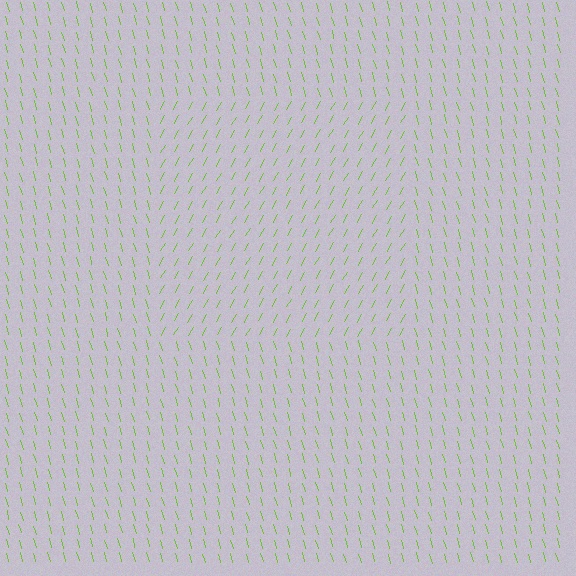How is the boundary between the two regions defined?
The boundary is defined purely by a change in line orientation (approximately 45 degrees difference). All lines are the same color and thickness.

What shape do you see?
I see a rectangle.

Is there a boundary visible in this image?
Yes, there is a texture boundary formed by a change in line orientation.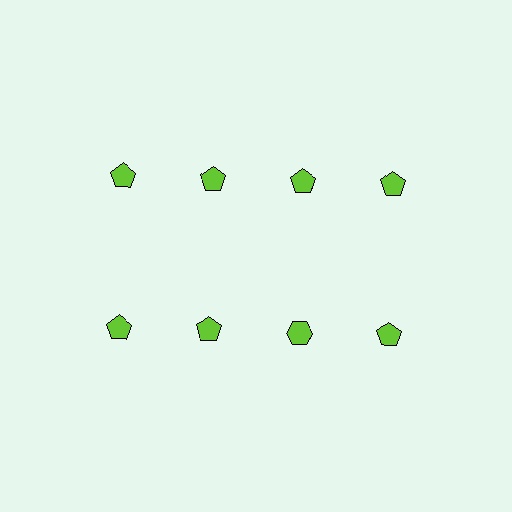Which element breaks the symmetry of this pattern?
The lime hexagon in the second row, center column breaks the symmetry. All other shapes are lime pentagons.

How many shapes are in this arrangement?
There are 8 shapes arranged in a grid pattern.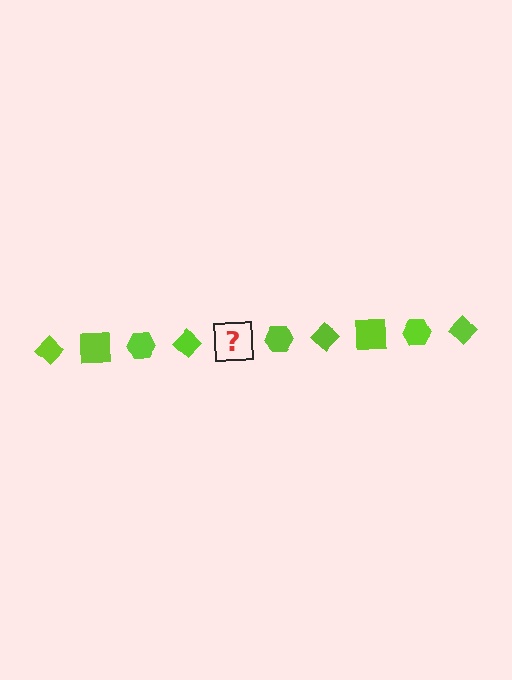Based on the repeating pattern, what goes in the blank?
The blank should be a lime square.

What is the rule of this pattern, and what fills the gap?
The rule is that the pattern cycles through diamond, square, hexagon shapes in lime. The gap should be filled with a lime square.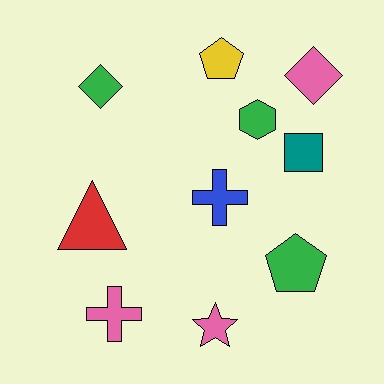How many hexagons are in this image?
There is 1 hexagon.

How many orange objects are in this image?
There are no orange objects.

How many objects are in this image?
There are 10 objects.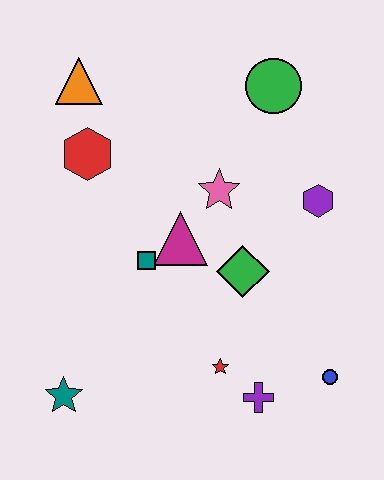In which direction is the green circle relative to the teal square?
The green circle is above the teal square.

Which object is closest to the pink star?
The magenta triangle is closest to the pink star.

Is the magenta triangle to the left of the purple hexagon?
Yes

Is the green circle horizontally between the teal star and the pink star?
No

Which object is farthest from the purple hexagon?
The teal star is farthest from the purple hexagon.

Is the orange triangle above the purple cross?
Yes